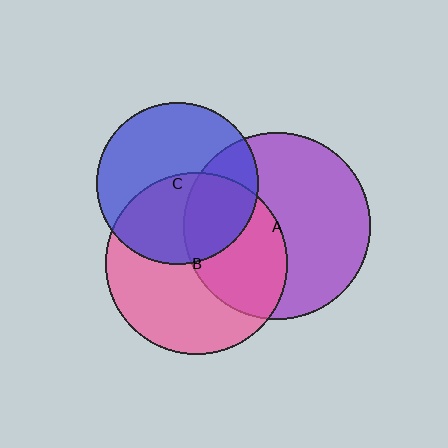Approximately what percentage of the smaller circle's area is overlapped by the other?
Approximately 45%.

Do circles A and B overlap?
Yes.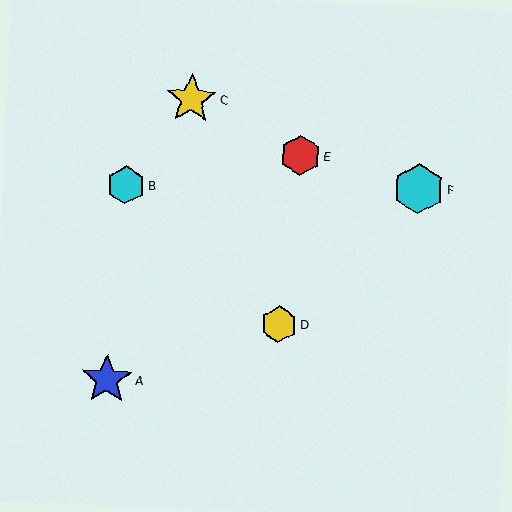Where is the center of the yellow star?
The center of the yellow star is at (191, 99).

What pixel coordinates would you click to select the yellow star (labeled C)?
Click at (191, 99) to select the yellow star C.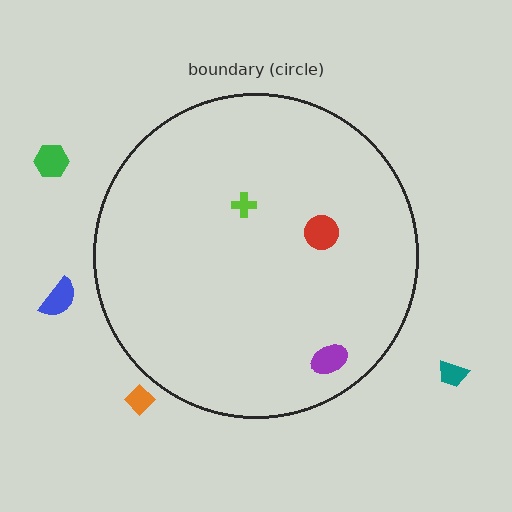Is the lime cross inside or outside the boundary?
Inside.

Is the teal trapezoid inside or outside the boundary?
Outside.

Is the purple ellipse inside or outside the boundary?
Inside.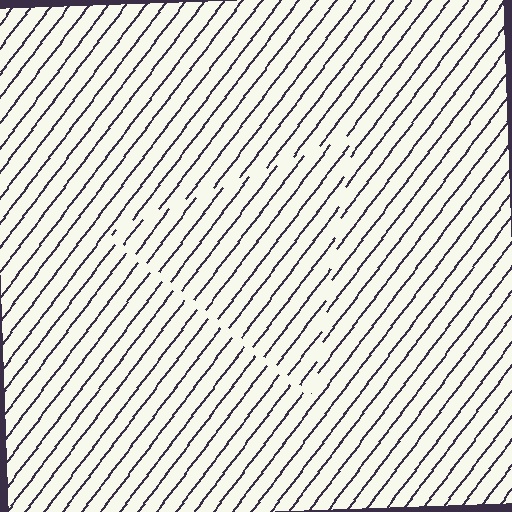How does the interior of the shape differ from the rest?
The interior of the shape contains the same grating, shifted by half a period — the contour is defined by the phase discontinuity where line-ends from the inner and outer gratings abut.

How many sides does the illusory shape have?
3 sides — the line-ends trace a triangle.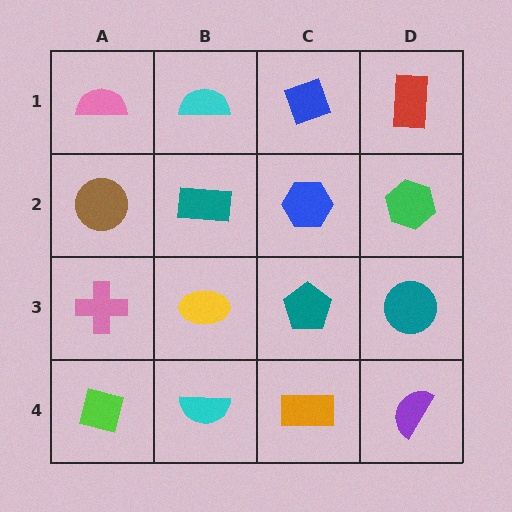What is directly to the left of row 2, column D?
A blue hexagon.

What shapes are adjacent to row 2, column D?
A red rectangle (row 1, column D), a teal circle (row 3, column D), a blue hexagon (row 2, column C).